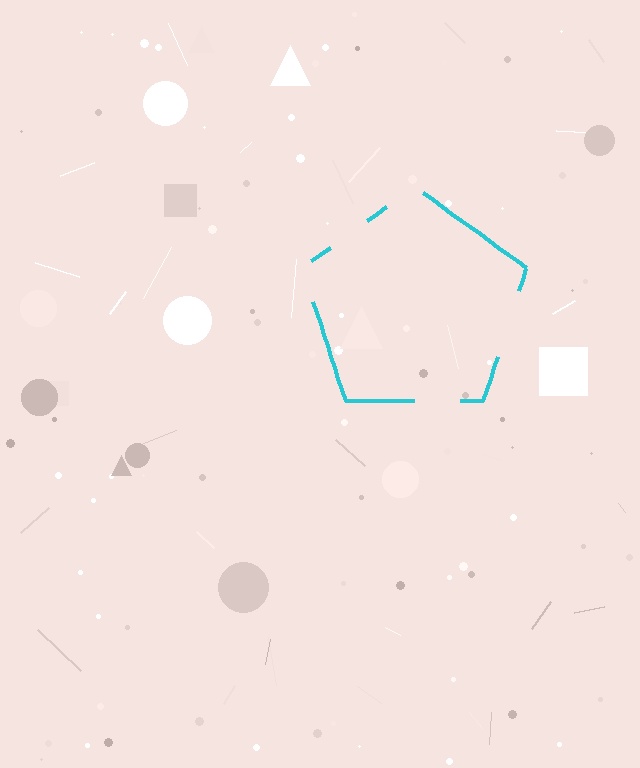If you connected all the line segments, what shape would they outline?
They would outline a pentagon.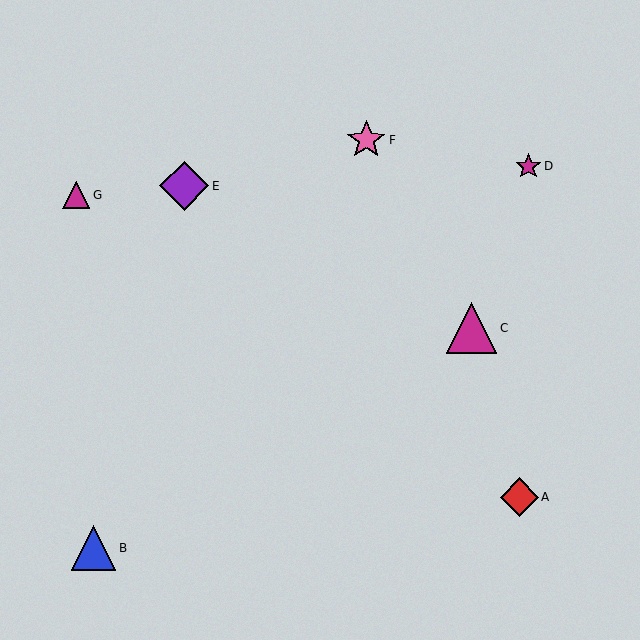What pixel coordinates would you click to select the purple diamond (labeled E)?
Click at (184, 186) to select the purple diamond E.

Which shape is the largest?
The magenta triangle (labeled C) is the largest.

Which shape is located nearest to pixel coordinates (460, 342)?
The magenta triangle (labeled C) at (471, 328) is nearest to that location.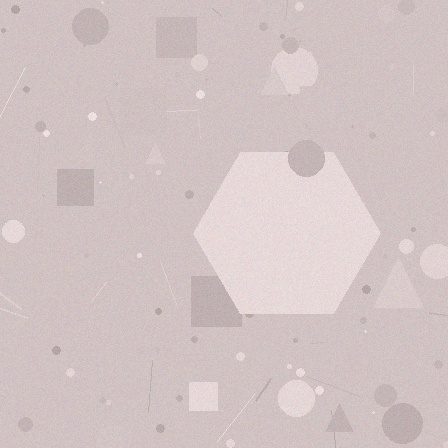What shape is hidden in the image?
A hexagon is hidden in the image.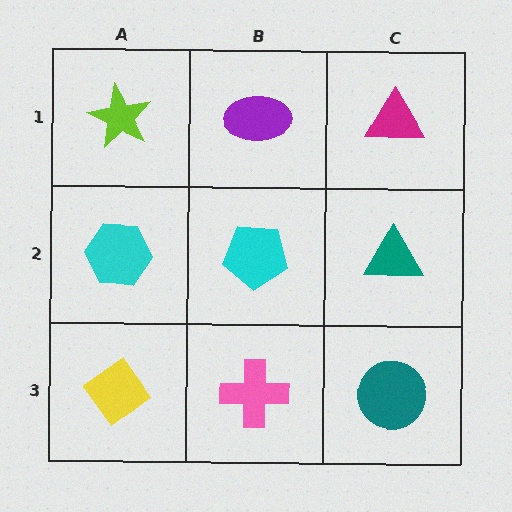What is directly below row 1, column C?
A teal triangle.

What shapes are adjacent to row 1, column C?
A teal triangle (row 2, column C), a purple ellipse (row 1, column B).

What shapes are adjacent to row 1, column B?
A cyan pentagon (row 2, column B), a lime star (row 1, column A), a magenta triangle (row 1, column C).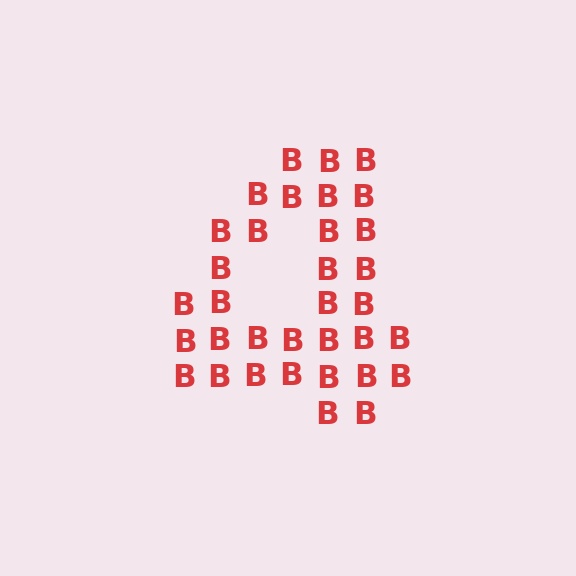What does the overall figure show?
The overall figure shows the digit 4.